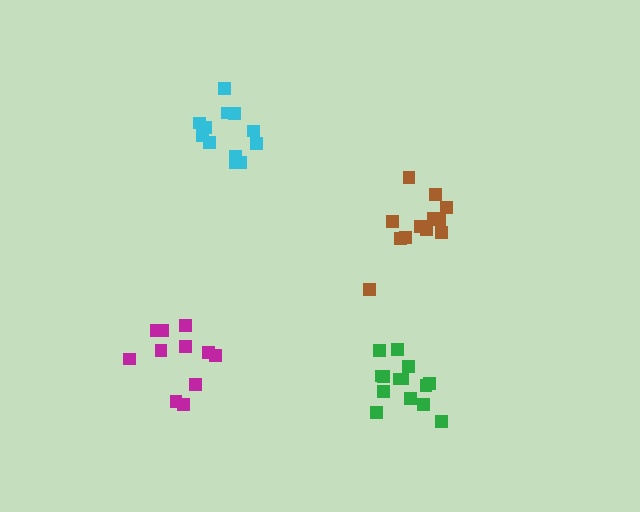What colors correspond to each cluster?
The clusters are colored: brown, cyan, green, magenta.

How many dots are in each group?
Group 1: 12 dots, Group 2: 12 dots, Group 3: 14 dots, Group 4: 11 dots (49 total).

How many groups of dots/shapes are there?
There are 4 groups.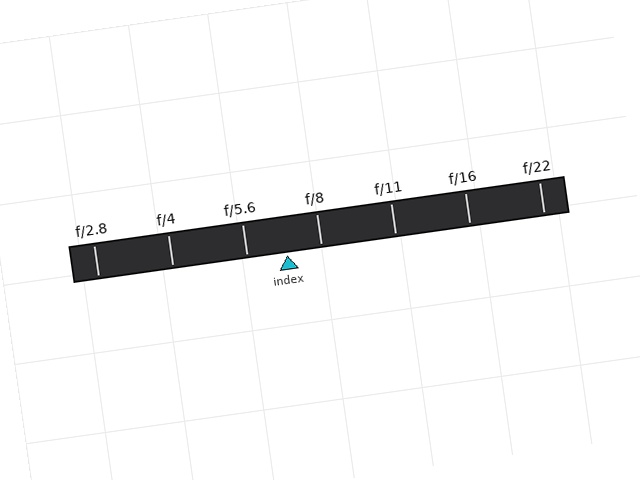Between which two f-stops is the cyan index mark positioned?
The index mark is between f/5.6 and f/8.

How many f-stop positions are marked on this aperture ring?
There are 7 f-stop positions marked.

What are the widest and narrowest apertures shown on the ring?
The widest aperture shown is f/2.8 and the narrowest is f/22.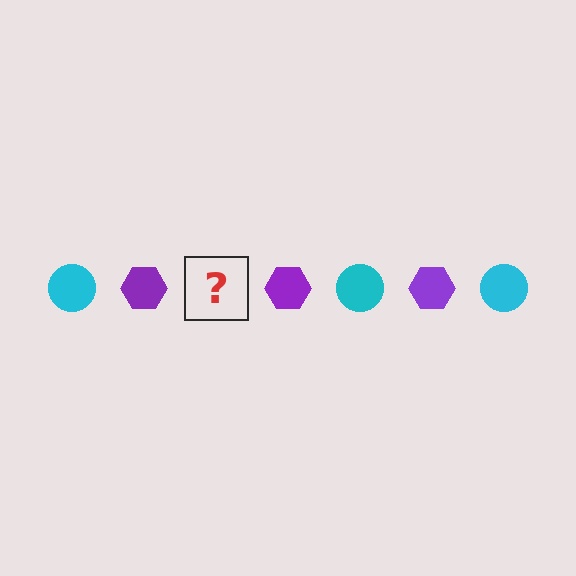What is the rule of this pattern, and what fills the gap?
The rule is that the pattern alternates between cyan circle and purple hexagon. The gap should be filled with a cyan circle.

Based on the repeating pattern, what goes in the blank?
The blank should be a cyan circle.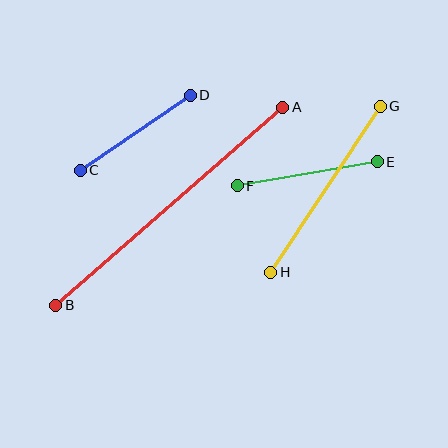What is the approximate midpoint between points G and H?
The midpoint is at approximately (326, 189) pixels.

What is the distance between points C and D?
The distance is approximately 133 pixels.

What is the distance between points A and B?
The distance is approximately 301 pixels.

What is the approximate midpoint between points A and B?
The midpoint is at approximately (169, 206) pixels.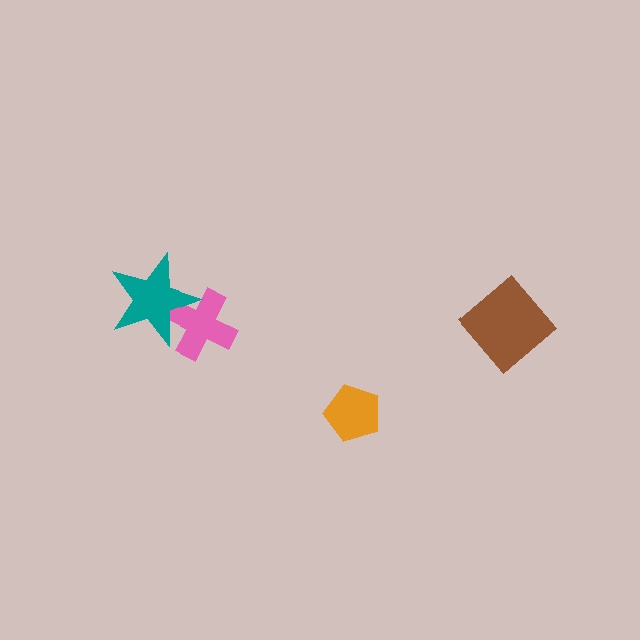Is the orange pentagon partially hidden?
No, no other shape covers it.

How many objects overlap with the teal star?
1 object overlaps with the teal star.